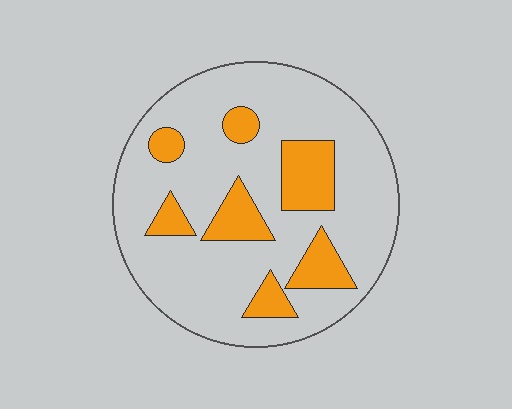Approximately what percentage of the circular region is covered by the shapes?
Approximately 20%.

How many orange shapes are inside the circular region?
7.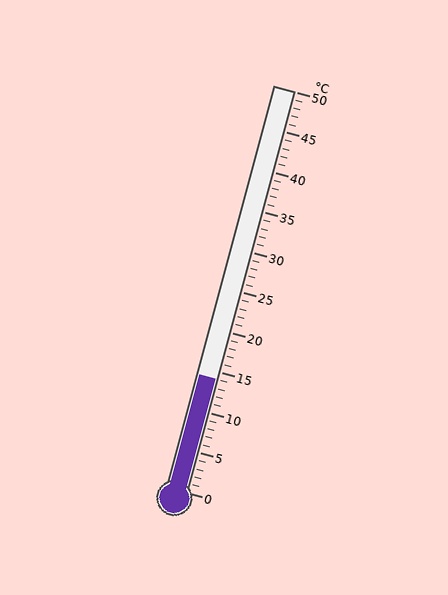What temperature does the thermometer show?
The thermometer shows approximately 14°C.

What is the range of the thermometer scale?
The thermometer scale ranges from 0°C to 50°C.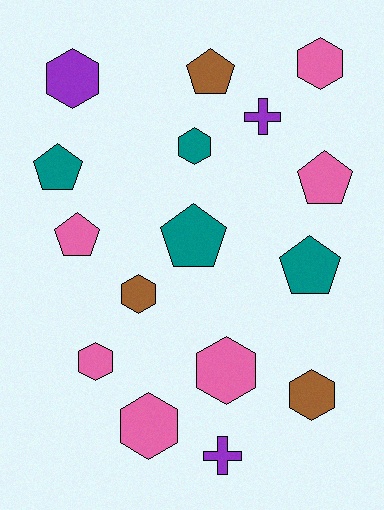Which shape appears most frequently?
Hexagon, with 8 objects.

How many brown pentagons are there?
There is 1 brown pentagon.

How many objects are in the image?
There are 16 objects.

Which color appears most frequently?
Pink, with 6 objects.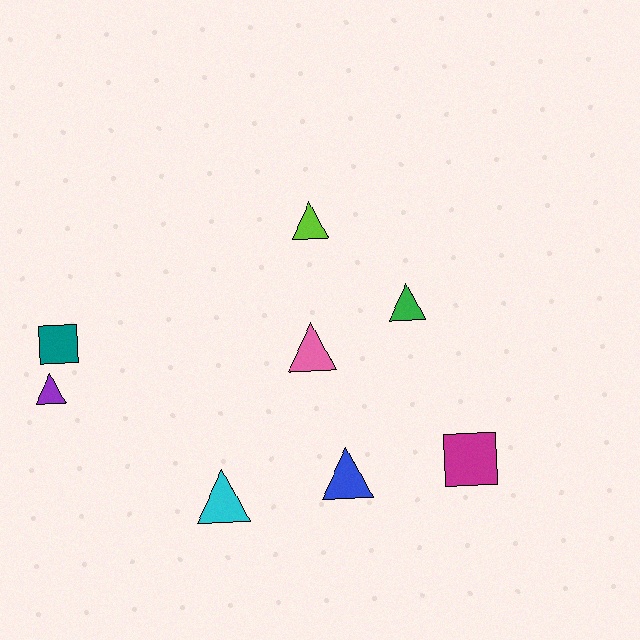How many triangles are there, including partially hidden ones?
There are 6 triangles.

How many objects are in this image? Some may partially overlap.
There are 8 objects.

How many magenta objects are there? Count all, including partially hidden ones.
There is 1 magenta object.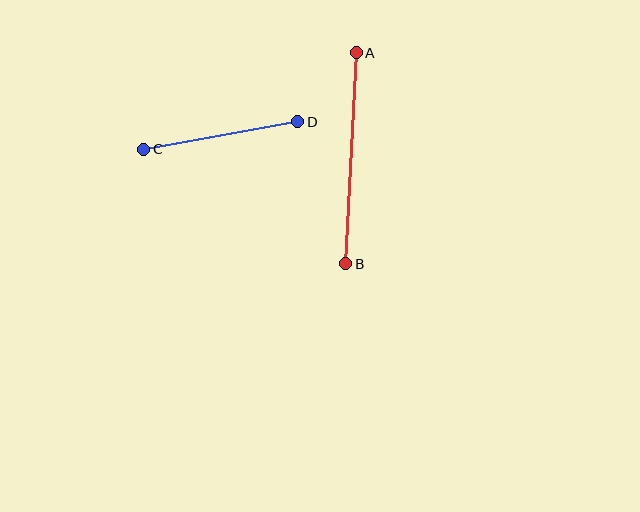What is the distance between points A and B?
The distance is approximately 211 pixels.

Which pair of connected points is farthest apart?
Points A and B are farthest apart.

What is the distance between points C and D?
The distance is approximately 156 pixels.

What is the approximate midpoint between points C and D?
The midpoint is at approximately (221, 136) pixels.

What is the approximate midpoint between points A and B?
The midpoint is at approximately (351, 158) pixels.